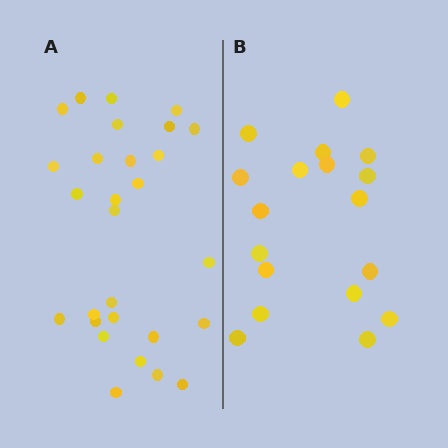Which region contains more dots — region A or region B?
Region A (the left region) has more dots.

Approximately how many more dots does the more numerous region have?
Region A has roughly 10 or so more dots than region B.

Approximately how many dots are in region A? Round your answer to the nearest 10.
About 30 dots. (The exact count is 28, which rounds to 30.)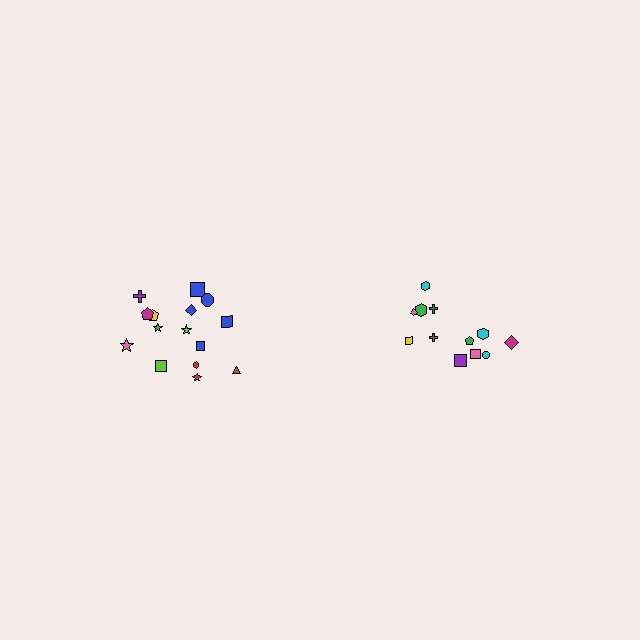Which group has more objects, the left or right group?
The left group.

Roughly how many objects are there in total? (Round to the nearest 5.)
Roughly 25 objects in total.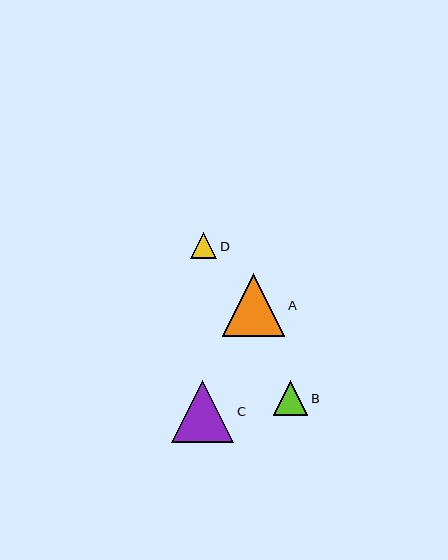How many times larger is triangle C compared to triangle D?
Triangle C is approximately 2.4 times the size of triangle D.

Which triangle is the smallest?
Triangle D is the smallest with a size of approximately 26 pixels.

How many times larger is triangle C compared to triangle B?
Triangle C is approximately 1.8 times the size of triangle B.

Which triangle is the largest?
Triangle A is the largest with a size of approximately 63 pixels.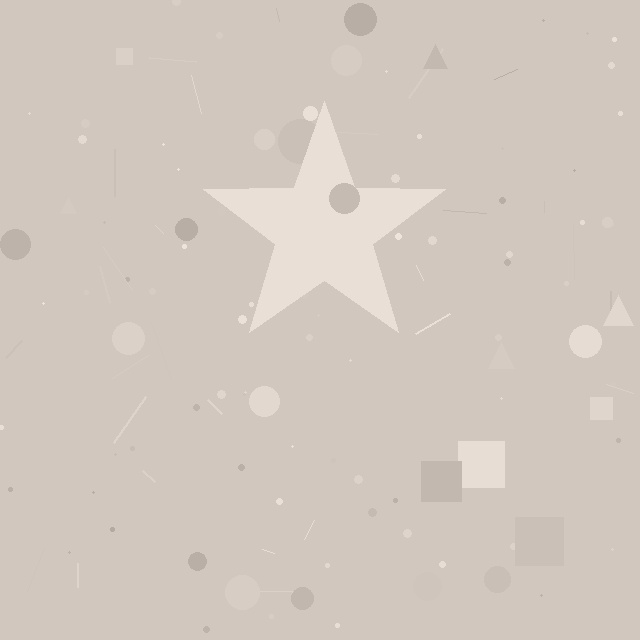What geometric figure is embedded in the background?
A star is embedded in the background.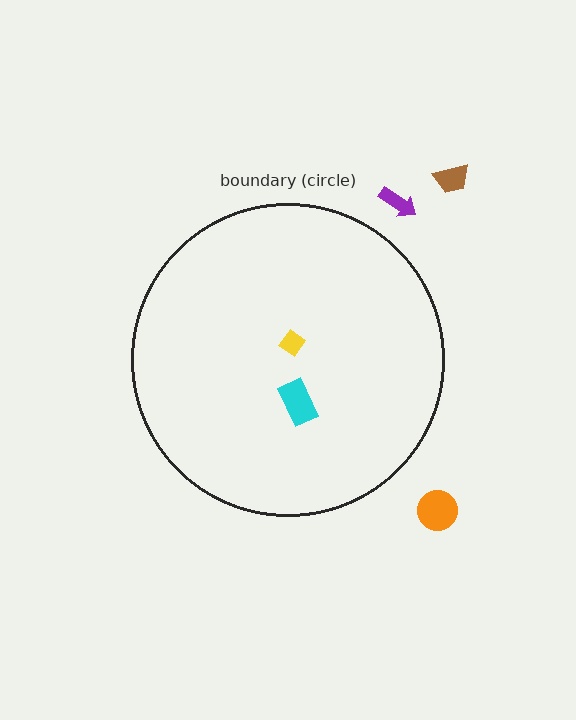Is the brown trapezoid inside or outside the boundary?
Outside.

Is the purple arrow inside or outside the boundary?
Outside.